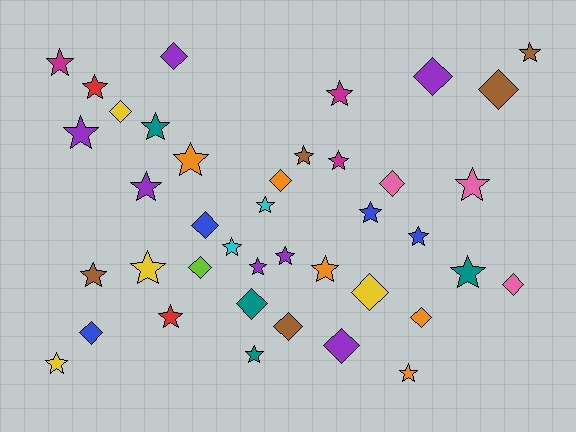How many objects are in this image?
There are 40 objects.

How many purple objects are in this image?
There are 7 purple objects.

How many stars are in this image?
There are 25 stars.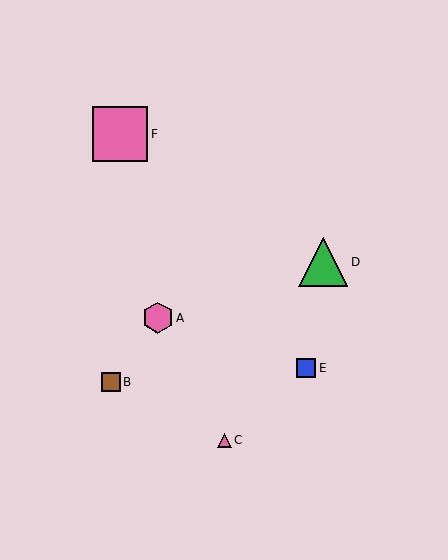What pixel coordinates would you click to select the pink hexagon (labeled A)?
Click at (158, 318) to select the pink hexagon A.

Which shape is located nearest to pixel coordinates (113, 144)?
The pink square (labeled F) at (120, 134) is nearest to that location.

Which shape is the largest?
The pink square (labeled F) is the largest.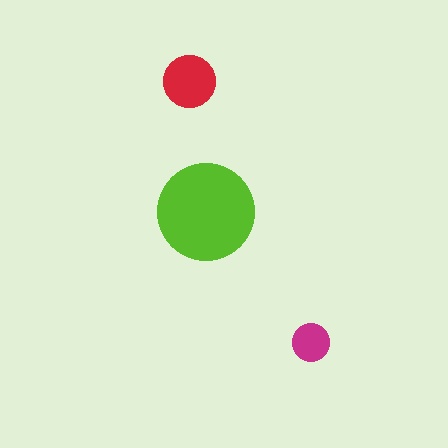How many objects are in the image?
There are 3 objects in the image.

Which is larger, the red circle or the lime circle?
The lime one.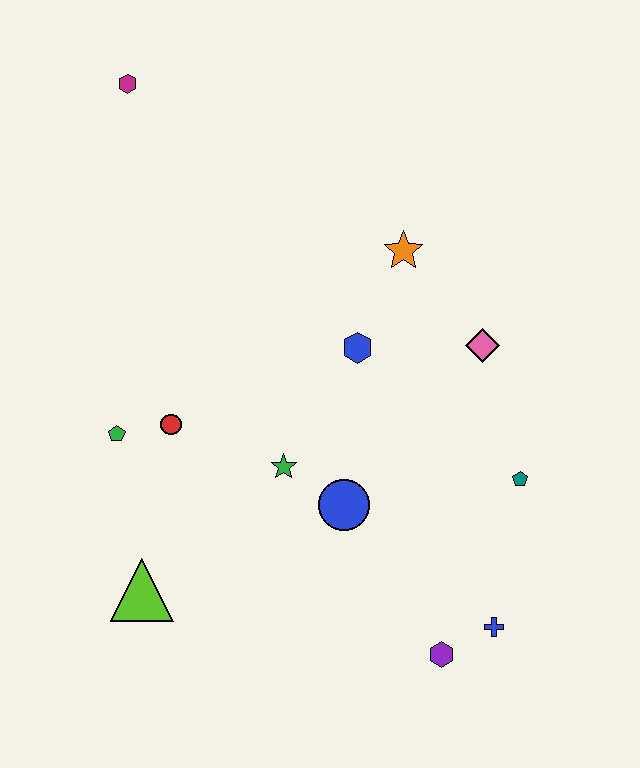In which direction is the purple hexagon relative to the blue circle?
The purple hexagon is below the blue circle.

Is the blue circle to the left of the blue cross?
Yes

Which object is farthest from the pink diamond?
The magenta hexagon is farthest from the pink diamond.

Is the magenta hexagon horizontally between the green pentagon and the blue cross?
Yes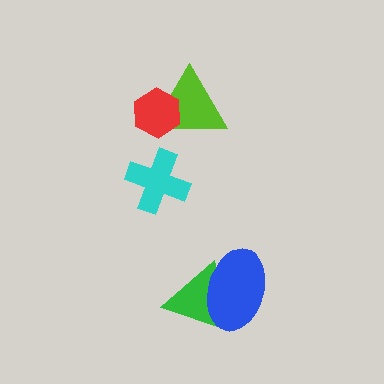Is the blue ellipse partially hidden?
No, no other shape covers it.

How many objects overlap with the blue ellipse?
1 object overlaps with the blue ellipse.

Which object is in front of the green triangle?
The blue ellipse is in front of the green triangle.